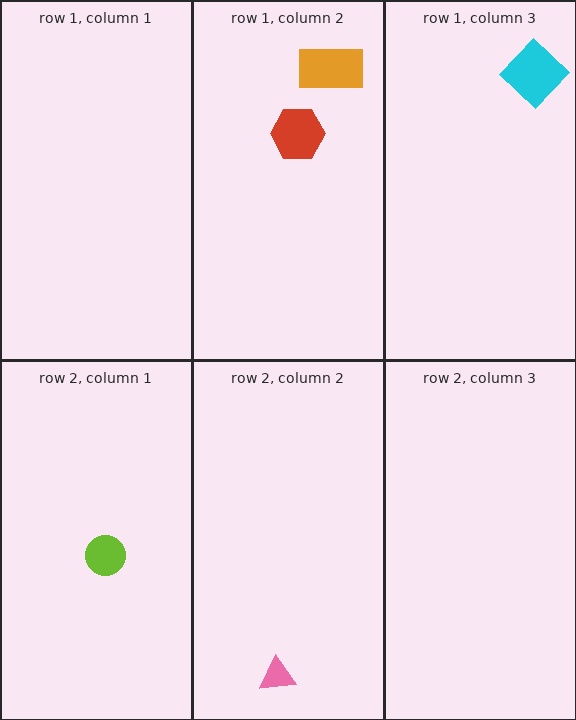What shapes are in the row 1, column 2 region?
The red hexagon, the orange rectangle.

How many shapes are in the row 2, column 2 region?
1.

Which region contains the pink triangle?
The row 2, column 2 region.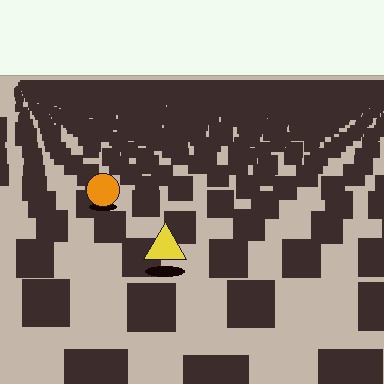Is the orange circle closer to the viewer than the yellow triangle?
No. The yellow triangle is closer — you can tell from the texture gradient: the ground texture is coarser near it.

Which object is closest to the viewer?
The yellow triangle is closest. The texture marks near it are larger and more spread out.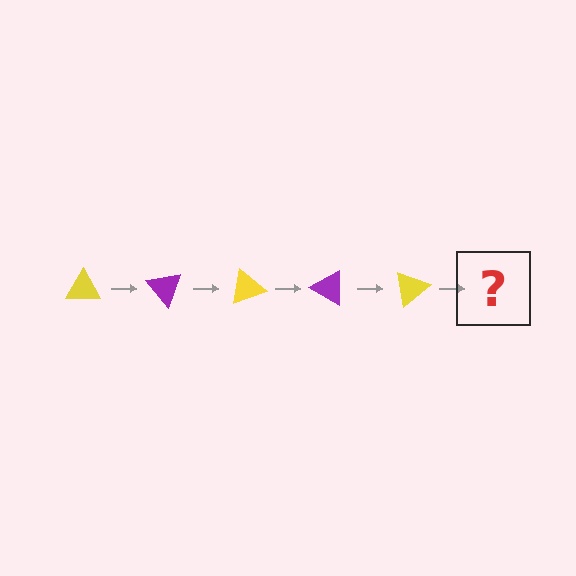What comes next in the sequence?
The next element should be a purple triangle, rotated 250 degrees from the start.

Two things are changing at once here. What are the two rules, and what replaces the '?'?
The two rules are that it rotates 50 degrees each step and the color cycles through yellow and purple. The '?' should be a purple triangle, rotated 250 degrees from the start.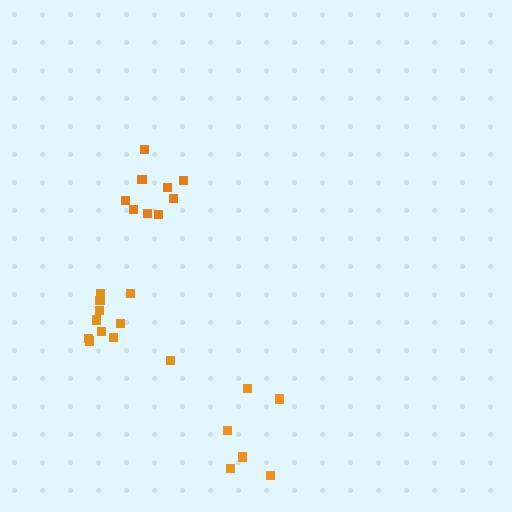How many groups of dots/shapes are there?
There are 3 groups.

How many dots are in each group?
Group 1: 11 dots, Group 2: 6 dots, Group 3: 9 dots (26 total).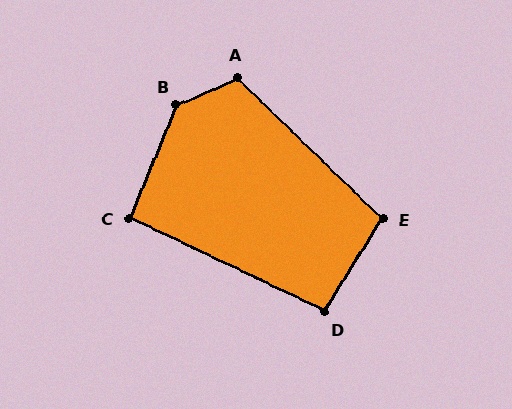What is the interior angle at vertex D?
Approximately 96 degrees (obtuse).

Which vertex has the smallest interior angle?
C, at approximately 93 degrees.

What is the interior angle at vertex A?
Approximately 112 degrees (obtuse).